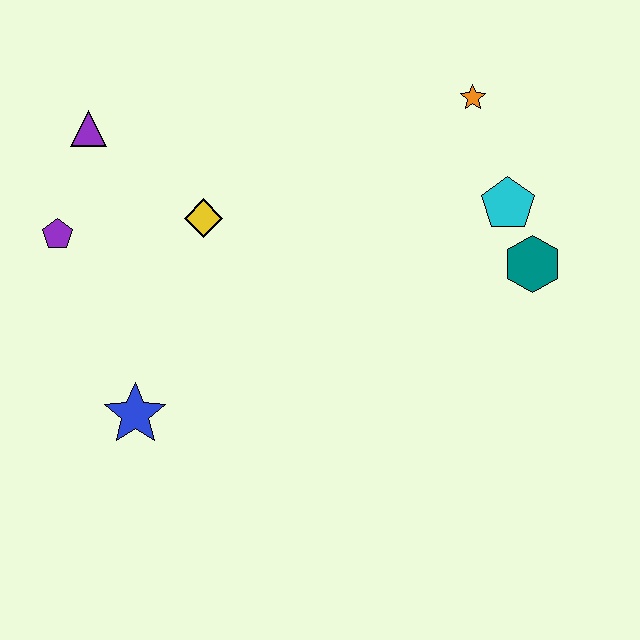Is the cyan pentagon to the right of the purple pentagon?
Yes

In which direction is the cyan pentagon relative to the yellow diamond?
The cyan pentagon is to the right of the yellow diamond.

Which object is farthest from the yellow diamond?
The teal hexagon is farthest from the yellow diamond.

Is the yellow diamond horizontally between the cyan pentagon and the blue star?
Yes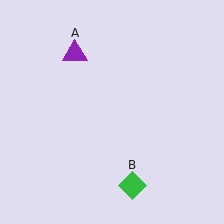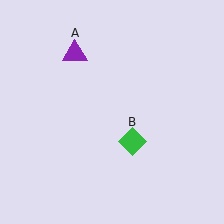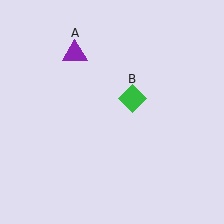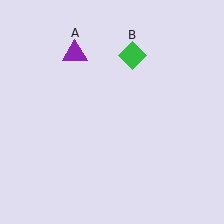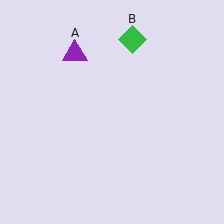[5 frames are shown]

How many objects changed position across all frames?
1 object changed position: green diamond (object B).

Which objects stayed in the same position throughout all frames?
Purple triangle (object A) remained stationary.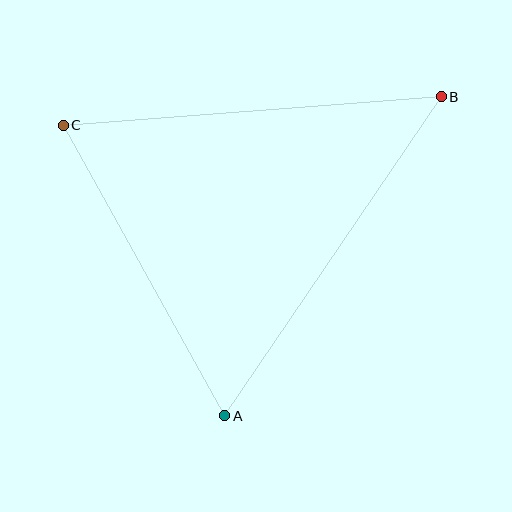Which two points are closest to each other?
Points A and C are closest to each other.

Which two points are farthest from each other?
Points A and B are farthest from each other.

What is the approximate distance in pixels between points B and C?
The distance between B and C is approximately 379 pixels.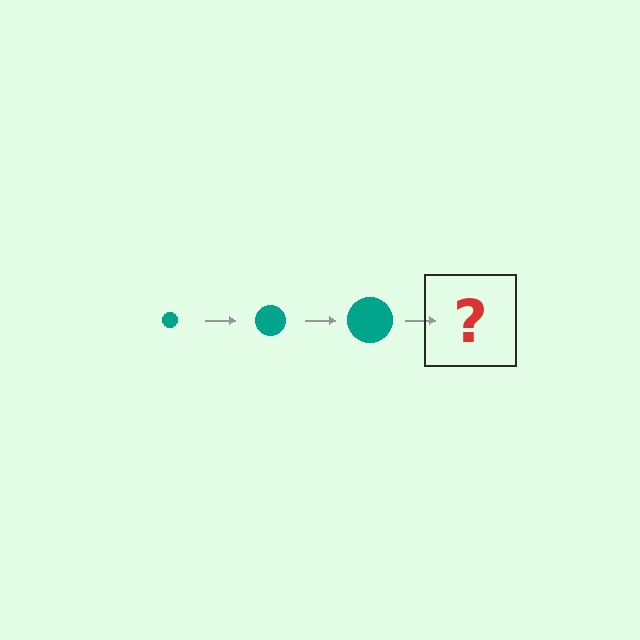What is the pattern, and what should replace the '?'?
The pattern is that the circle gets progressively larger each step. The '?' should be a teal circle, larger than the previous one.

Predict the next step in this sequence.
The next step is a teal circle, larger than the previous one.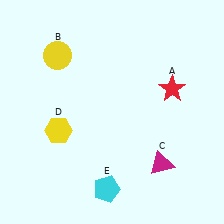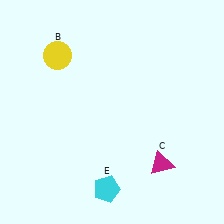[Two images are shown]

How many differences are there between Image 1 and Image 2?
There are 2 differences between the two images.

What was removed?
The red star (A), the yellow hexagon (D) were removed in Image 2.